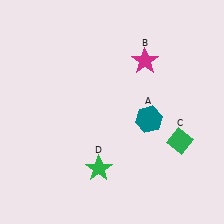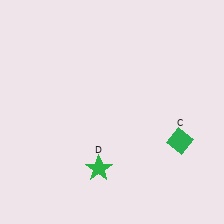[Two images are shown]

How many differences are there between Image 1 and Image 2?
There are 2 differences between the two images.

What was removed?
The teal hexagon (A), the magenta star (B) were removed in Image 2.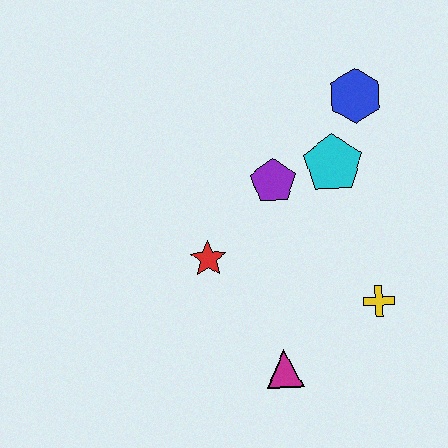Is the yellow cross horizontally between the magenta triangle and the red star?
No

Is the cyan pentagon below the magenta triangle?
No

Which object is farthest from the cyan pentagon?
The magenta triangle is farthest from the cyan pentagon.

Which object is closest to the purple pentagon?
The cyan pentagon is closest to the purple pentagon.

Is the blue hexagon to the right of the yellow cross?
No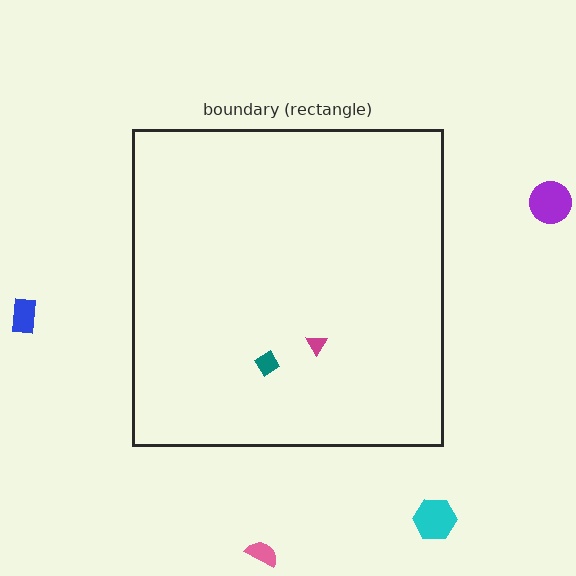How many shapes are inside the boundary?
2 inside, 4 outside.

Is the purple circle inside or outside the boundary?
Outside.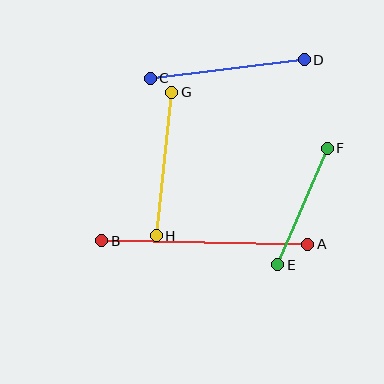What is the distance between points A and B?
The distance is approximately 206 pixels.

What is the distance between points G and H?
The distance is approximately 144 pixels.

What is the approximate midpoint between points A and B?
The midpoint is at approximately (205, 242) pixels.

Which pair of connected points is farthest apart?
Points A and B are farthest apart.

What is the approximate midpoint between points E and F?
The midpoint is at approximately (303, 206) pixels.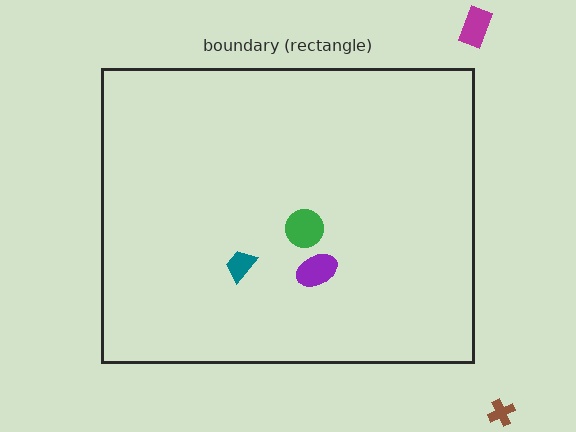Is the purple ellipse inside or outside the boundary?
Inside.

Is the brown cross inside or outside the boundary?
Outside.